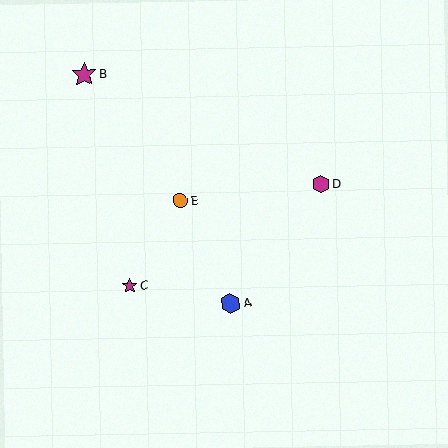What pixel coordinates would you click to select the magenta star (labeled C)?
Click at (130, 286) to select the magenta star C.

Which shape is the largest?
The magenta star (labeled B) is the largest.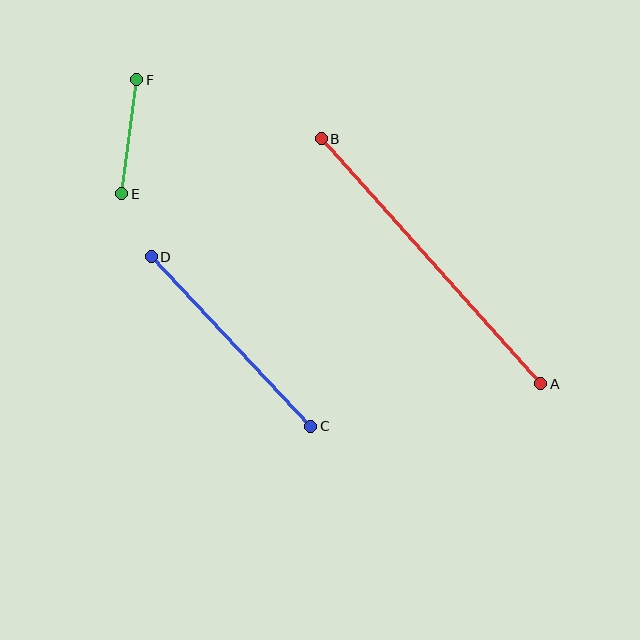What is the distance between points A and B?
The distance is approximately 329 pixels.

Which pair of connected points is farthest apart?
Points A and B are farthest apart.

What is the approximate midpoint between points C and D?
The midpoint is at approximately (231, 341) pixels.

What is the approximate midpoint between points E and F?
The midpoint is at approximately (129, 137) pixels.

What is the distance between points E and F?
The distance is approximately 115 pixels.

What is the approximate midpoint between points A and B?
The midpoint is at approximately (431, 261) pixels.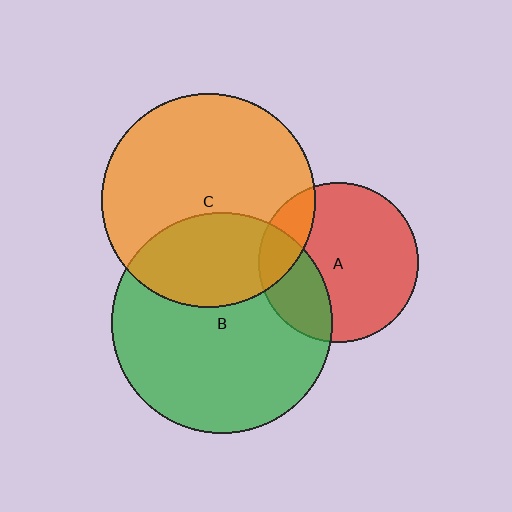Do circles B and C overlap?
Yes.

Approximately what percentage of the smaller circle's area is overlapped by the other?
Approximately 35%.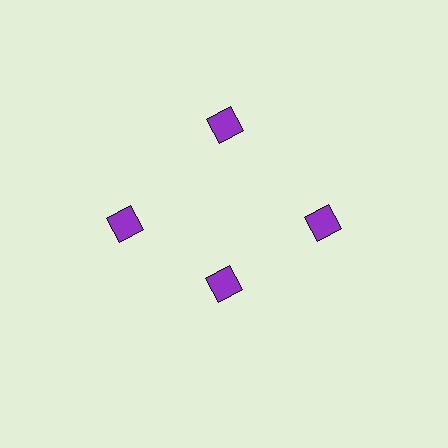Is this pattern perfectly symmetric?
No. The 4 purple diamonds are arranged in a ring, but one element near the 6 o'clock position is pulled inward toward the center, breaking the 4-fold rotational symmetry.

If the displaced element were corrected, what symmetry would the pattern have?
It would have 4-fold rotational symmetry — the pattern would map onto itself every 90 degrees.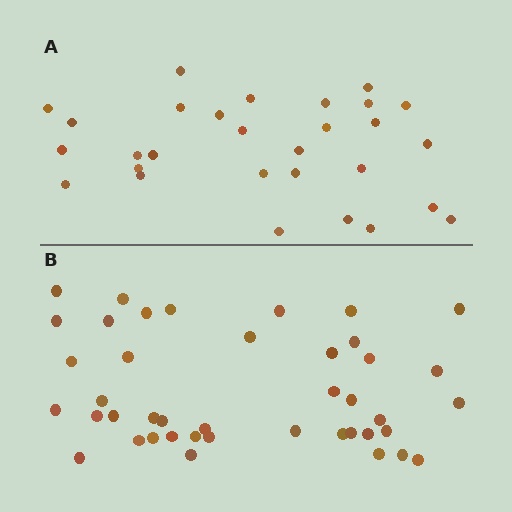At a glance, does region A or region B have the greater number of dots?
Region B (the bottom region) has more dots.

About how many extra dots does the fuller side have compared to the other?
Region B has approximately 15 more dots than region A.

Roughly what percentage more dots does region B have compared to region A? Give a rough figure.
About 45% more.